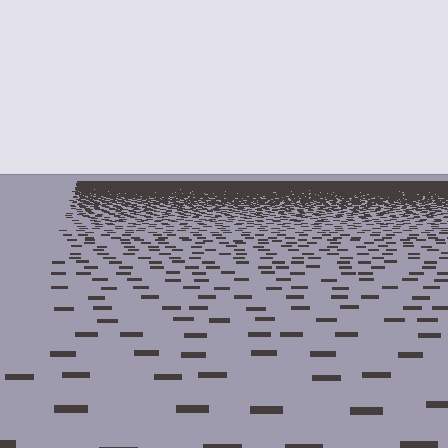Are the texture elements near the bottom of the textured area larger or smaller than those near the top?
Larger. Near the bottom, elements are closer to the viewer and appear at a bigger on-screen size.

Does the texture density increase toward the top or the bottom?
Density increases toward the top.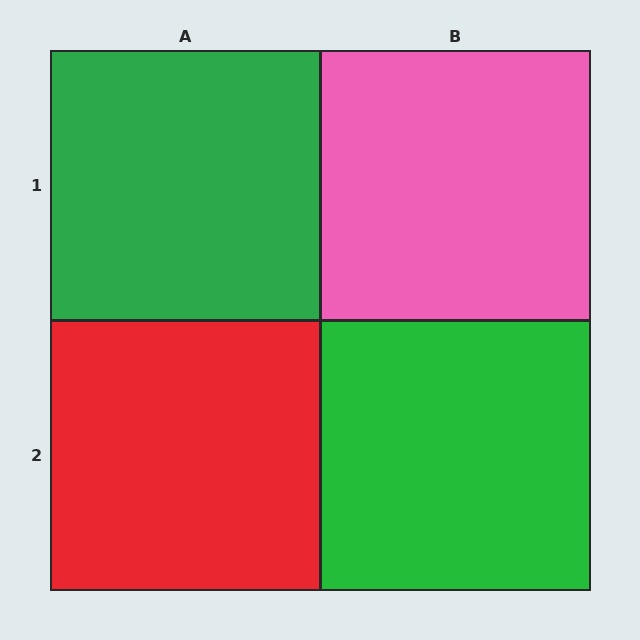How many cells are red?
1 cell is red.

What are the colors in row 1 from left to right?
Green, pink.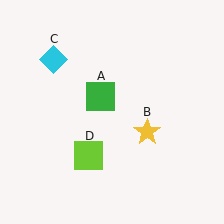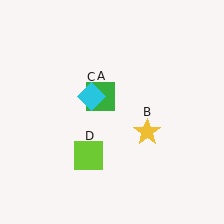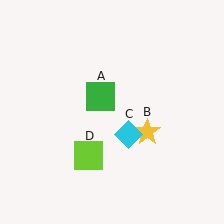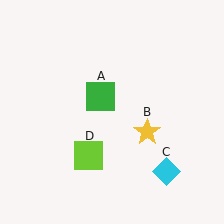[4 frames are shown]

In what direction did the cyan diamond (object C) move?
The cyan diamond (object C) moved down and to the right.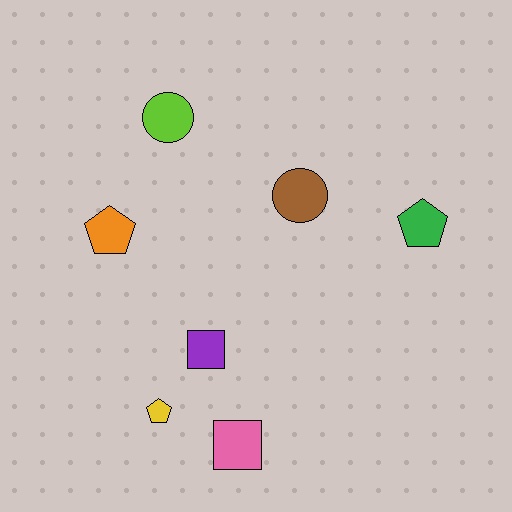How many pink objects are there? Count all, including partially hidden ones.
There is 1 pink object.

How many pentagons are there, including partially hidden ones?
There are 3 pentagons.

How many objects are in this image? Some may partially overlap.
There are 7 objects.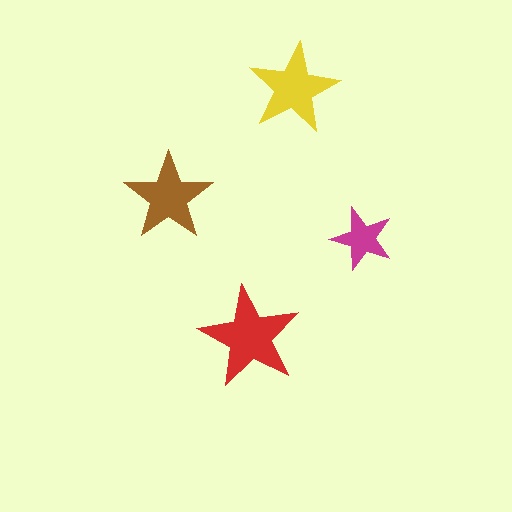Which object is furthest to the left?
The brown star is leftmost.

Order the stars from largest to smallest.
the red one, the yellow one, the brown one, the magenta one.